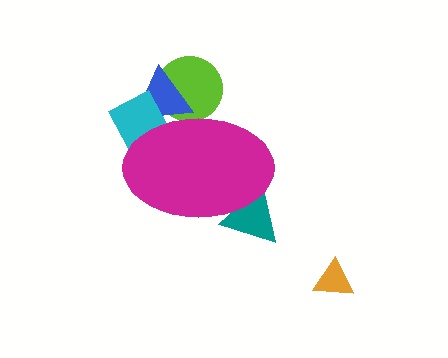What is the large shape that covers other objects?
A magenta ellipse.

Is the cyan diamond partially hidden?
Yes, the cyan diamond is partially hidden behind the magenta ellipse.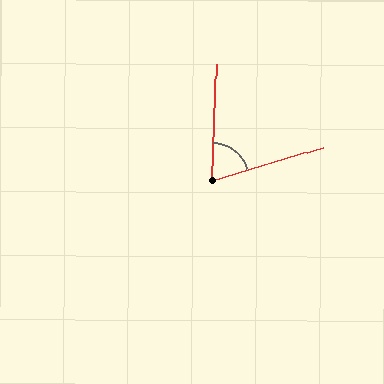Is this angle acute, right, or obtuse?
It is acute.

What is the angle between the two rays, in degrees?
Approximately 71 degrees.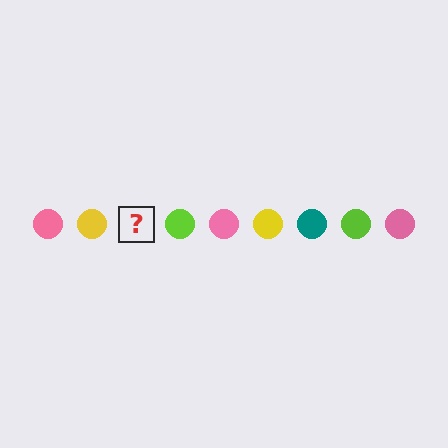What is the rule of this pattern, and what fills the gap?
The rule is that the pattern cycles through pink, yellow, teal, lime circles. The gap should be filled with a teal circle.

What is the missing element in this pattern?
The missing element is a teal circle.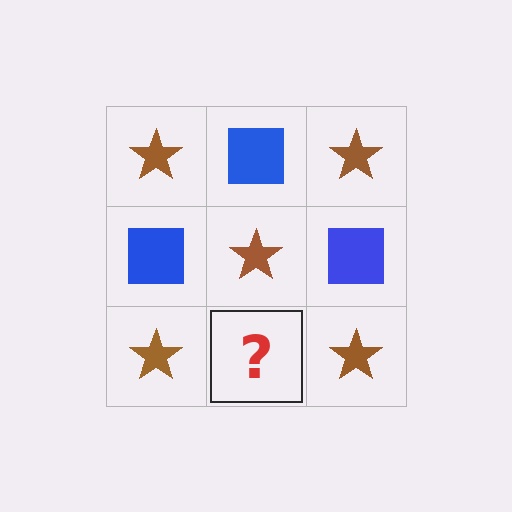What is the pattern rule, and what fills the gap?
The rule is that it alternates brown star and blue square in a checkerboard pattern. The gap should be filled with a blue square.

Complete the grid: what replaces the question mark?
The question mark should be replaced with a blue square.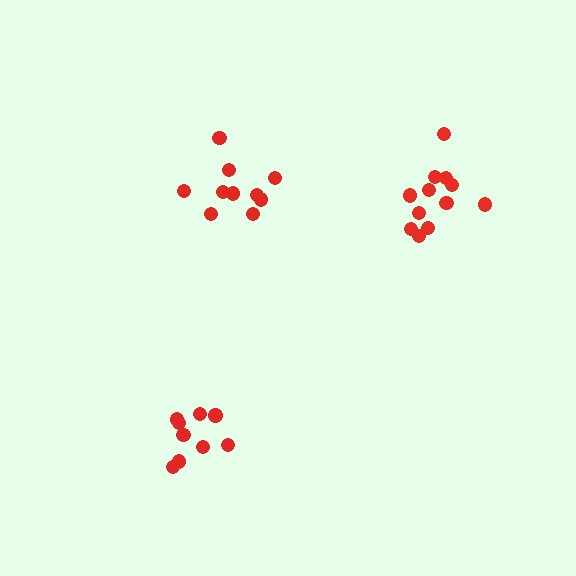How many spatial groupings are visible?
There are 3 spatial groupings.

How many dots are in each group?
Group 1: 9 dots, Group 2: 10 dots, Group 3: 12 dots (31 total).